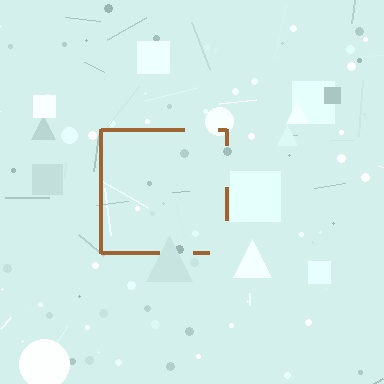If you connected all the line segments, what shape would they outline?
They would outline a square.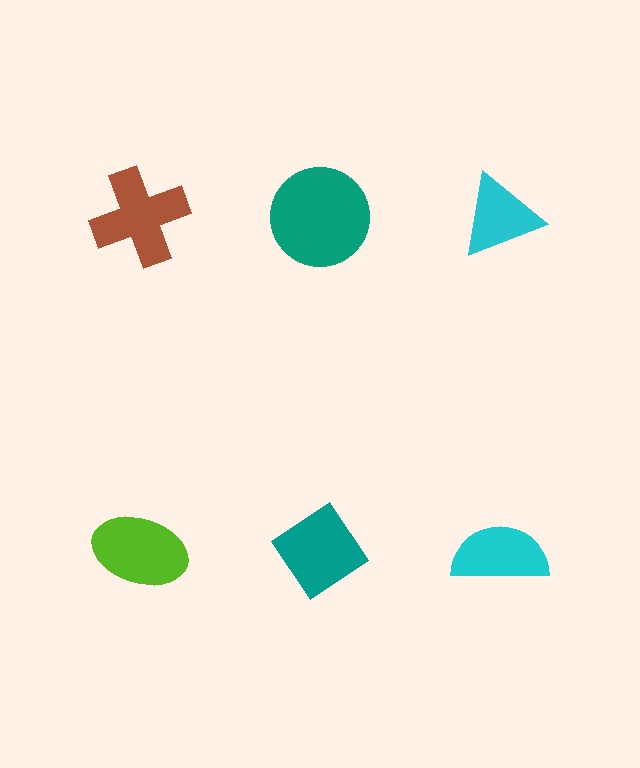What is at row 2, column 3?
A cyan semicircle.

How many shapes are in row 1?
3 shapes.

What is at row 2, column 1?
A lime ellipse.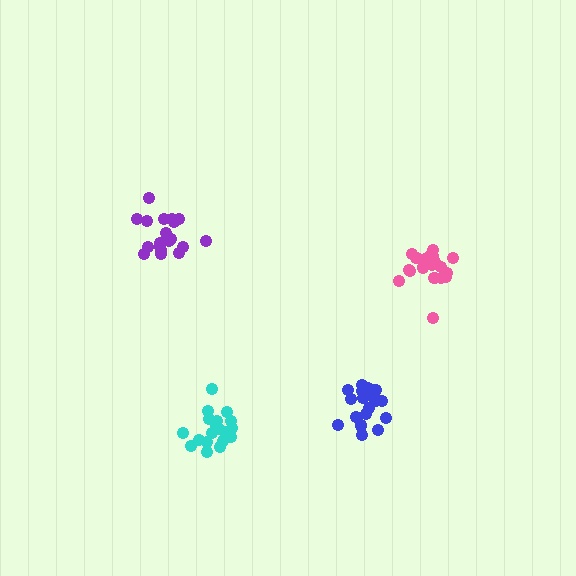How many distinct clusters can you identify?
There are 4 distinct clusters.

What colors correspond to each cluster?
The clusters are colored: blue, pink, purple, cyan.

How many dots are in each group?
Group 1: 21 dots, Group 2: 21 dots, Group 3: 19 dots, Group 4: 20 dots (81 total).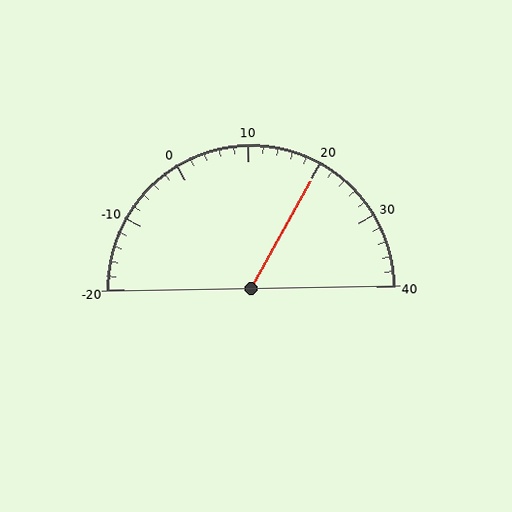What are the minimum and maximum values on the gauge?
The gauge ranges from -20 to 40.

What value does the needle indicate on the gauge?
The needle indicates approximately 20.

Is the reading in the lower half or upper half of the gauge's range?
The reading is in the upper half of the range (-20 to 40).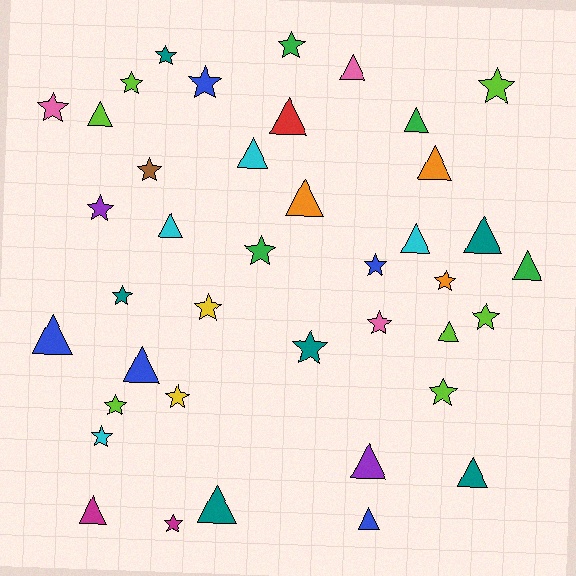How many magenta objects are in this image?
There are 2 magenta objects.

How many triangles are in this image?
There are 19 triangles.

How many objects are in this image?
There are 40 objects.